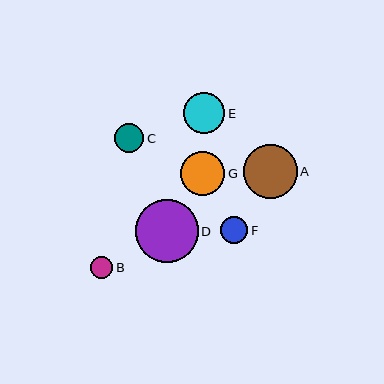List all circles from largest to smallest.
From largest to smallest: D, A, G, E, C, F, B.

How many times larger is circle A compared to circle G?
Circle A is approximately 1.2 times the size of circle G.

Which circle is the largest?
Circle D is the largest with a size of approximately 63 pixels.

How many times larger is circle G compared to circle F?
Circle G is approximately 1.6 times the size of circle F.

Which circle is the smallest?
Circle B is the smallest with a size of approximately 22 pixels.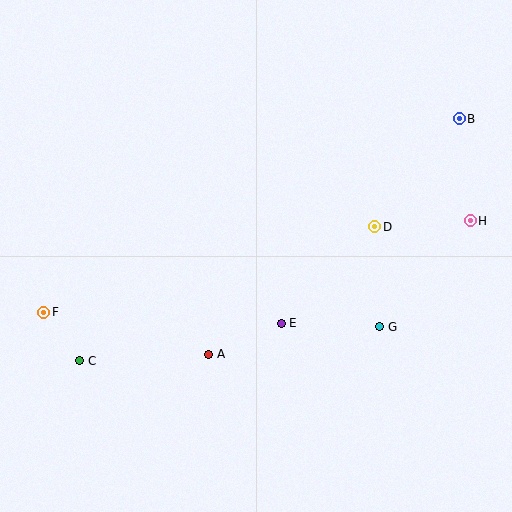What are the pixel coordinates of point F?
Point F is at (44, 312).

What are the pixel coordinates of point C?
Point C is at (80, 361).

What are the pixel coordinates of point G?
Point G is at (380, 327).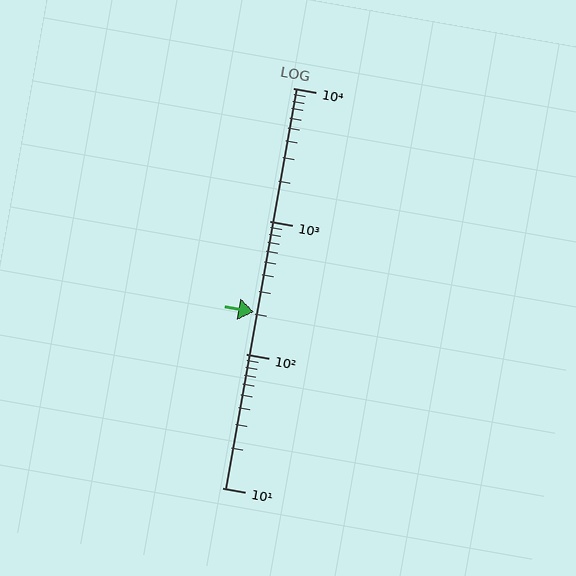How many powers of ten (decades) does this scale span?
The scale spans 3 decades, from 10 to 10000.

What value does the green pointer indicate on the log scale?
The pointer indicates approximately 210.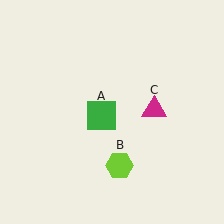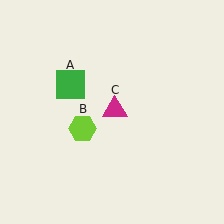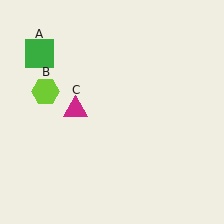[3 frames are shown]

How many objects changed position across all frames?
3 objects changed position: green square (object A), lime hexagon (object B), magenta triangle (object C).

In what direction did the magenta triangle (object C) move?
The magenta triangle (object C) moved left.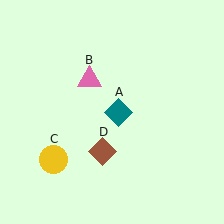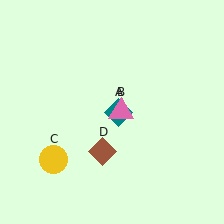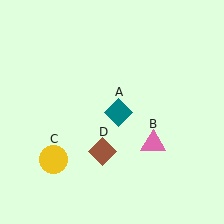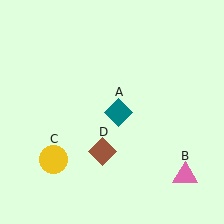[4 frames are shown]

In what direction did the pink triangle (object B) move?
The pink triangle (object B) moved down and to the right.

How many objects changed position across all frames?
1 object changed position: pink triangle (object B).